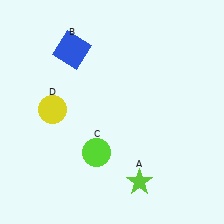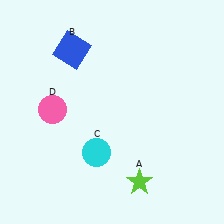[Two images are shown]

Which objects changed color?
C changed from lime to cyan. D changed from yellow to pink.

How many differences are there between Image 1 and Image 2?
There are 2 differences between the two images.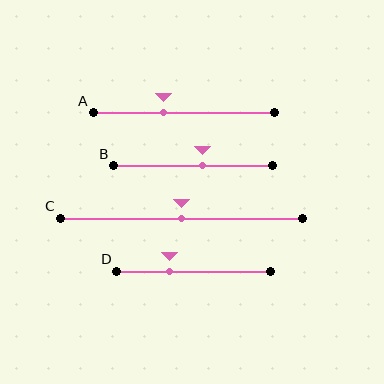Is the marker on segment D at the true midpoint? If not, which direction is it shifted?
No, the marker on segment D is shifted to the left by about 15% of the segment length.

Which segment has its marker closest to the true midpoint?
Segment C has its marker closest to the true midpoint.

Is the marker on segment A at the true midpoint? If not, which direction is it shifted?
No, the marker on segment A is shifted to the left by about 11% of the segment length.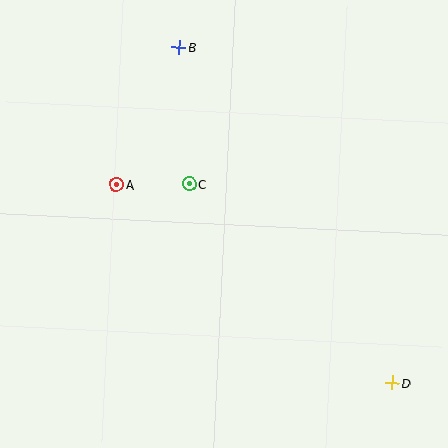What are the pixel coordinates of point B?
Point B is at (179, 47).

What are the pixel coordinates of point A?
Point A is at (116, 185).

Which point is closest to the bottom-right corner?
Point D is closest to the bottom-right corner.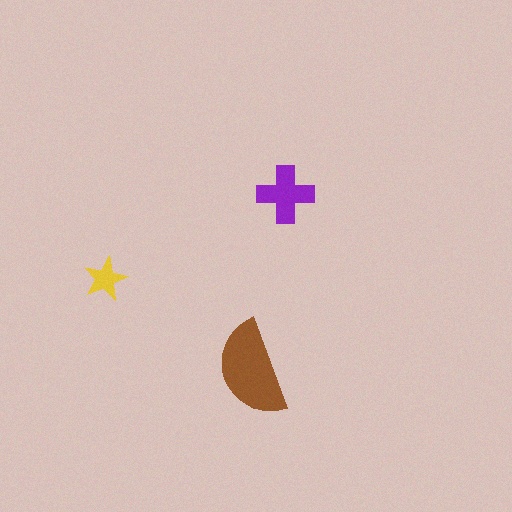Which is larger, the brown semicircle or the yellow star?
The brown semicircle.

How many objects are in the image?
There are 3 objects in the image.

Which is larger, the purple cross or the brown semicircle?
The brown semicircle.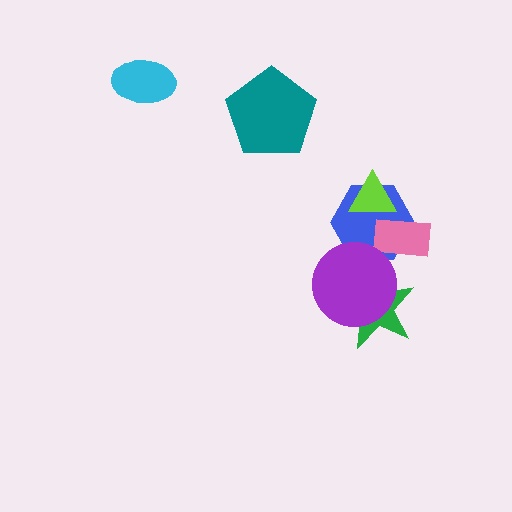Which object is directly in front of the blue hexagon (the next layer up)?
The pink rectangle is directly in front of the blue hexagon.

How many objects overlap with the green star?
1 object overlaps with the green star.